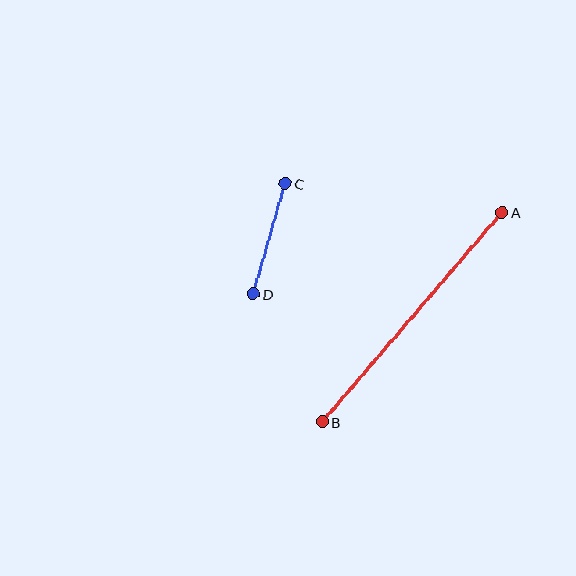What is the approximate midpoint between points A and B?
The midpoint is at approximately (412, 317) pixels.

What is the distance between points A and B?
The distance is approximately 276 pixels.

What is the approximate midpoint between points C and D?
The midpoint is at approximately (269, 239) pixels.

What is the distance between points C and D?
The distance is approximately 115 pixels.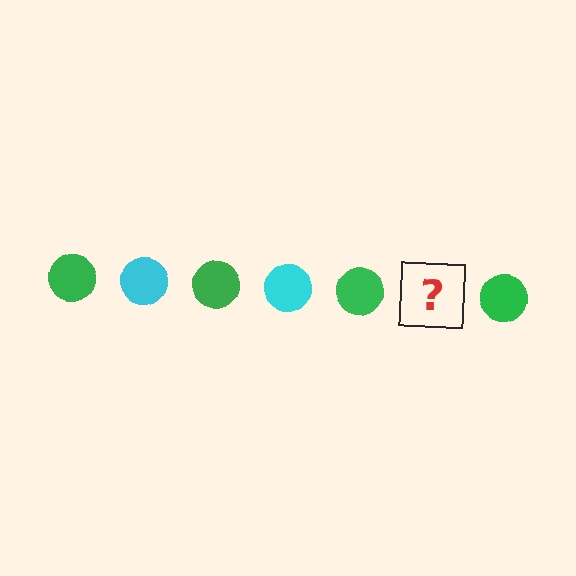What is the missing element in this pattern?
The missing element is a cyan circle.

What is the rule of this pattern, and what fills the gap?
The rule is that the pattern cycles through green, cyan circles. The gap should be filled with a cyan circle.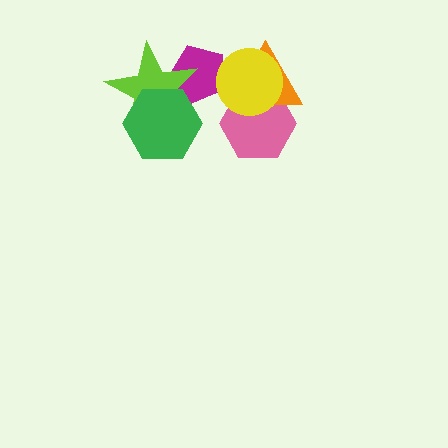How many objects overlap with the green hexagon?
2 objects overlap with the green hexagon.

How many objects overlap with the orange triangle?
2 objects overlap with the orange triangle.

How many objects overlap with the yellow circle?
3 objects overlap with the yellow circle.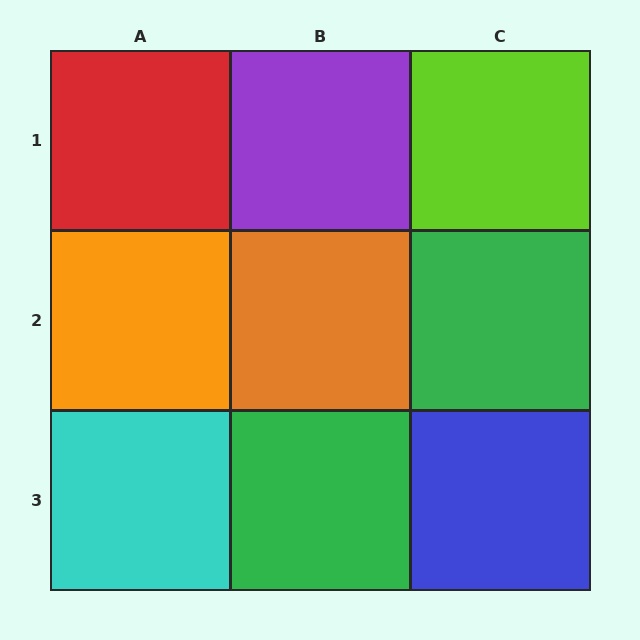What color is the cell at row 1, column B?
Purple.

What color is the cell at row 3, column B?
Green.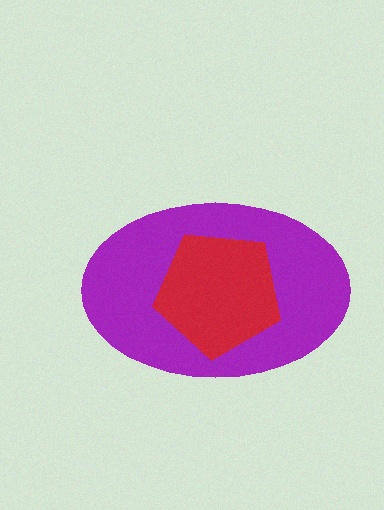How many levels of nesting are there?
2.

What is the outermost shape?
The purple ellipse.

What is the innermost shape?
The red pentagon.